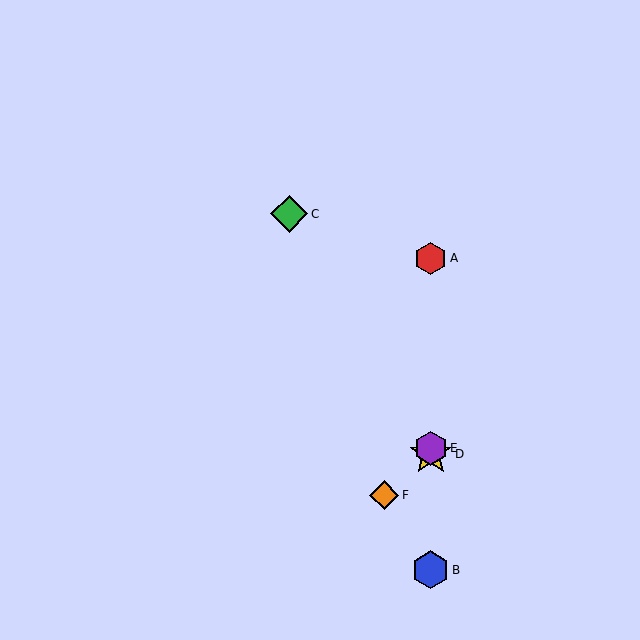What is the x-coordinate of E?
Object E is at x≈431.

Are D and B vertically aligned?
Yes, both are at x≈431.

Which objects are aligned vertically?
Objects A, B, D, E are aligned vertically.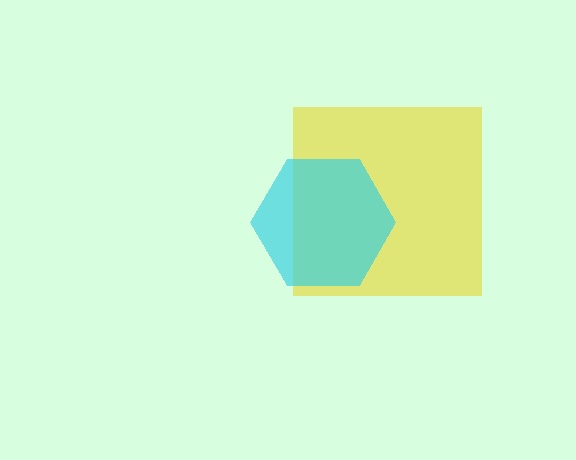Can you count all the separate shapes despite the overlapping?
Yes, there are 2 separate shapes.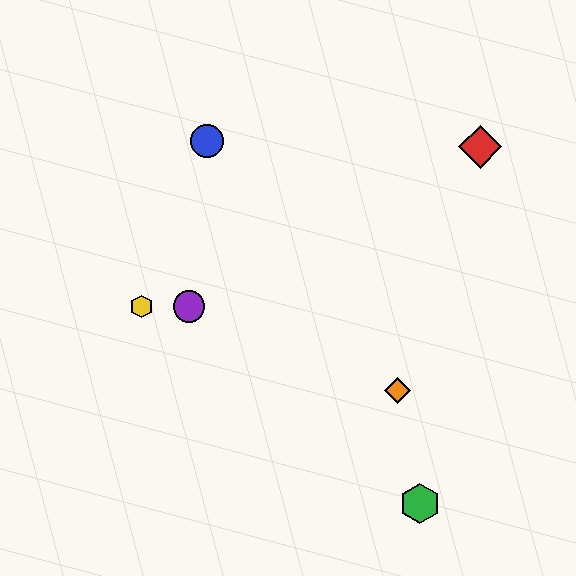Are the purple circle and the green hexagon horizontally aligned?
No, the purple circle is at y≈306 and the green hexagon is at y≈503.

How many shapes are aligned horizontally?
2 shapes (the yellow hexagon, the purple circle) are aligned horizontally.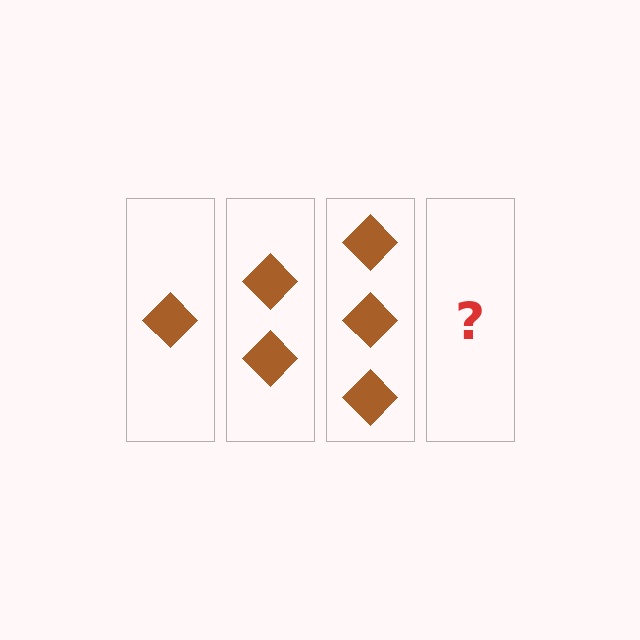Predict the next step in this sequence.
The next step is 4 diamonds.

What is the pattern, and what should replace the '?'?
The pattern is that each step adds one more diamond. The '?' should be 4 diamonds.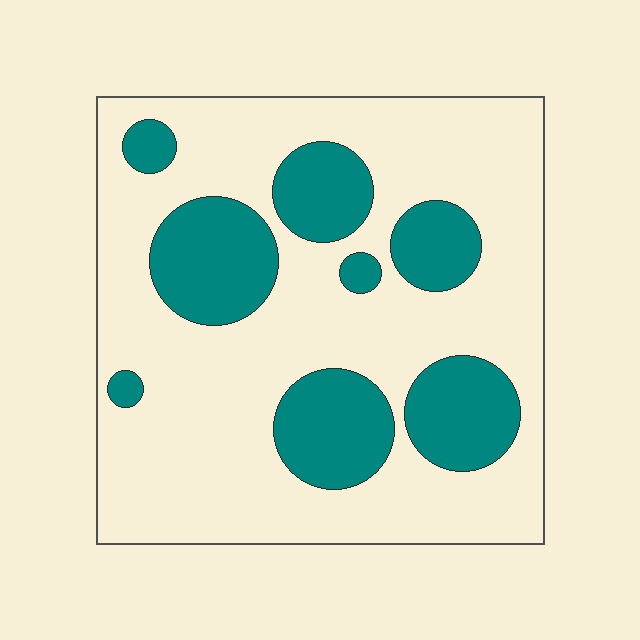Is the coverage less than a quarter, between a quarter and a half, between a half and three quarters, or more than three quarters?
Between a quarter and a half.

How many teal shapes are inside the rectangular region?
8.